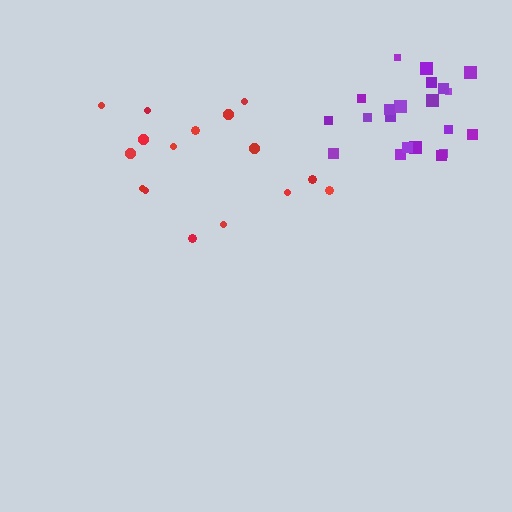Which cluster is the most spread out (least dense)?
Red.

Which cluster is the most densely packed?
Purple.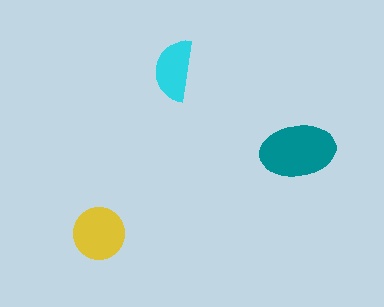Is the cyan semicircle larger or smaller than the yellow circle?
Smaller.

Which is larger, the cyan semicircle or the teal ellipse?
The teal ellipse.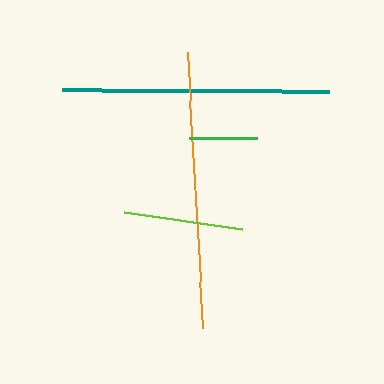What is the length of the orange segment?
The orange segment is approximately 276 pixels long.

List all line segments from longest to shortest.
From longest to shortest: orange, teal, lime, green.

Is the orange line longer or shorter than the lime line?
The orange line is longer than the lime line.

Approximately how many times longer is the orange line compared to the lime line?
The orange line is approximately 2.3 times the length of the lime line.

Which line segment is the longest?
The orange line is the longest at approximately 276 pixels.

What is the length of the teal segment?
The teal segment is approximately 267 pixels long.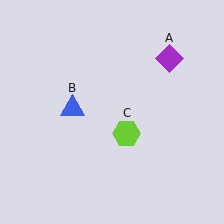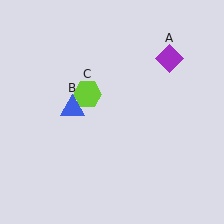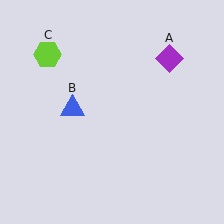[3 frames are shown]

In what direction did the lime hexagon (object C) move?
The lime hexagon (object C) moved up and to the left.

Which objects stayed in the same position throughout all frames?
Purple diamond (object A) and blue triangle (object B) remained stationary.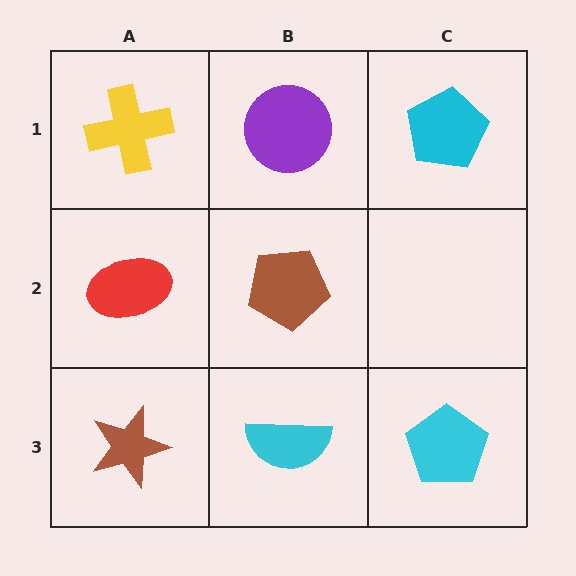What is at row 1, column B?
A purple circle.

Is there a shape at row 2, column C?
No, that cell is empty.